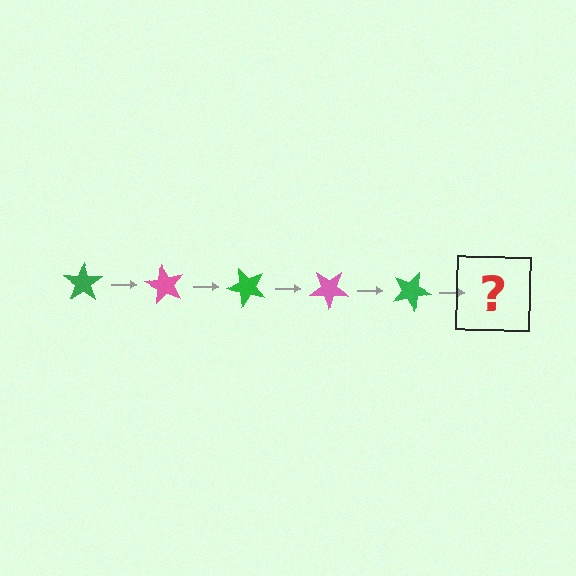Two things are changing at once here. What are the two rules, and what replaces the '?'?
The two rules are that it rotates 60 degrees each step and the color cycles through green and pink. The '?' should be a pink star, rotated 300 degrees from the start.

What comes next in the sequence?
The next element should be a pink star, rotated 300 degrees from the start.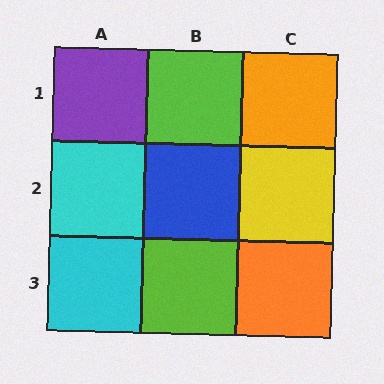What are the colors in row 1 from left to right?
Purple, lime, orange.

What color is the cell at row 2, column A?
Cyan.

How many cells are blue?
1 cell is blue.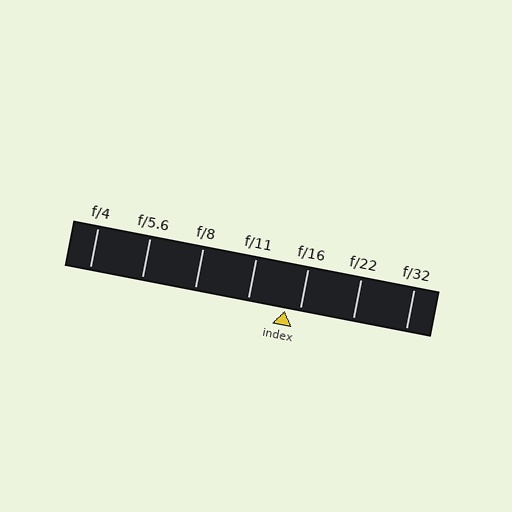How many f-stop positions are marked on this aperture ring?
There are 7 f-stop positions marked.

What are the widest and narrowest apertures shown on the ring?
The widest aperture shown is f/4 and the narrowest is f/32.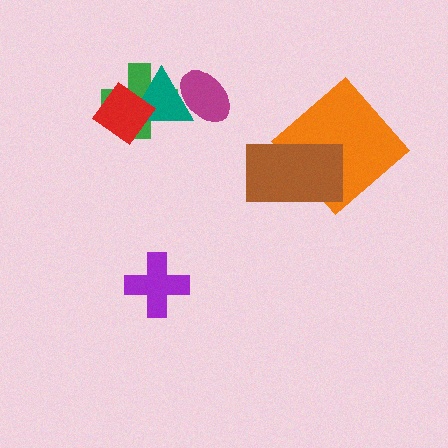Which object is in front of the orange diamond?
The brown rectangle is in front of the orange diamond.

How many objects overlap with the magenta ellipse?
1 object overlaps with the magenta ellipse.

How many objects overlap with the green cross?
2 objects overlap with the green cross.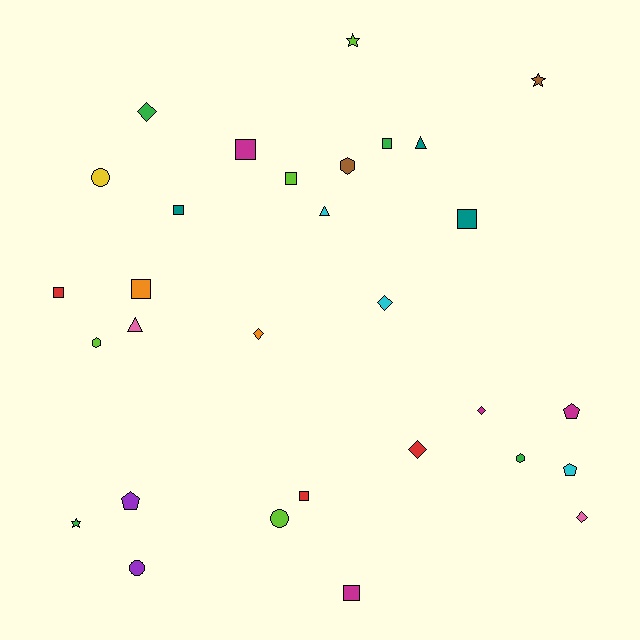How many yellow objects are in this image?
There is 1 yellow object.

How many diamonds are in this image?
There are 6 diamonds.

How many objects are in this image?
There are 30 objects.